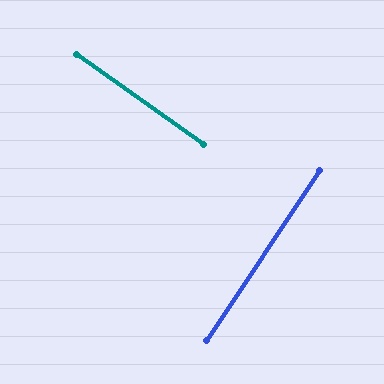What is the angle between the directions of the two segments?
Approximately 88 degrees.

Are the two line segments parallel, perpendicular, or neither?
Perpendicular — they meet at approximately 88°.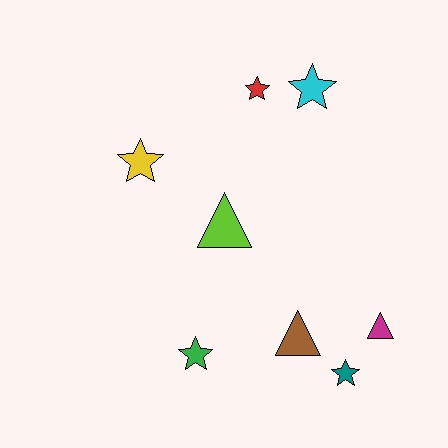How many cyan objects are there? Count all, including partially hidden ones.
There is 1 cyan object.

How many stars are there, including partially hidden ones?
There are 5 stars.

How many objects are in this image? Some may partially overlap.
There are 8 objects.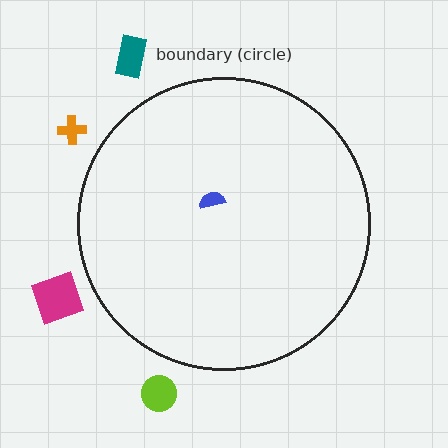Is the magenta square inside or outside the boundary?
Outside.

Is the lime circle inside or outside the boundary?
Outside.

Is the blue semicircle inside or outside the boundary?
Inside.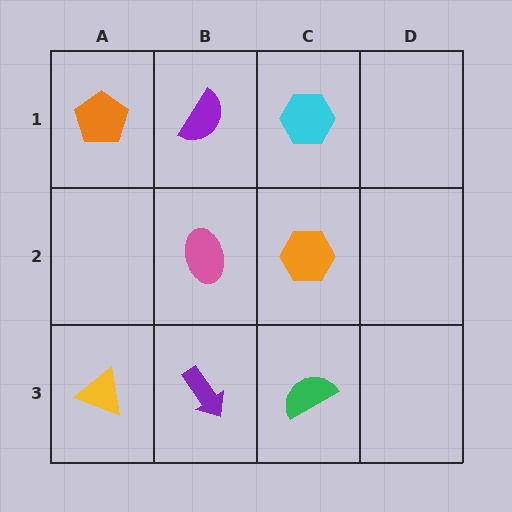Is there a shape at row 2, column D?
No, that cell is empty.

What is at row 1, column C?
A cyan hexagon.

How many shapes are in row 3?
3 shapes.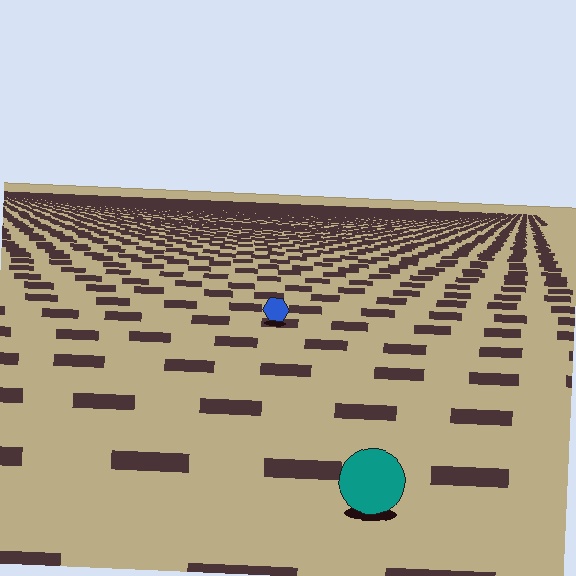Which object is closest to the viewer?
The teal circle is closest. The texture marks near it are larger and more spread out.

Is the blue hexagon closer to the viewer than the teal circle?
No. The teal circle is closer — you can tell from the texture gradient: the ground texture is coarser near it.